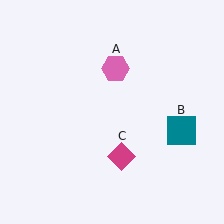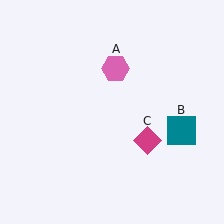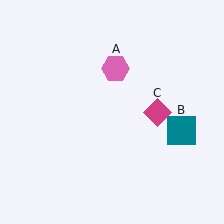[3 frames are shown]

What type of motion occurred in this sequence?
The magenta diamond (object C) rotated counterclockwise around the center of the scene.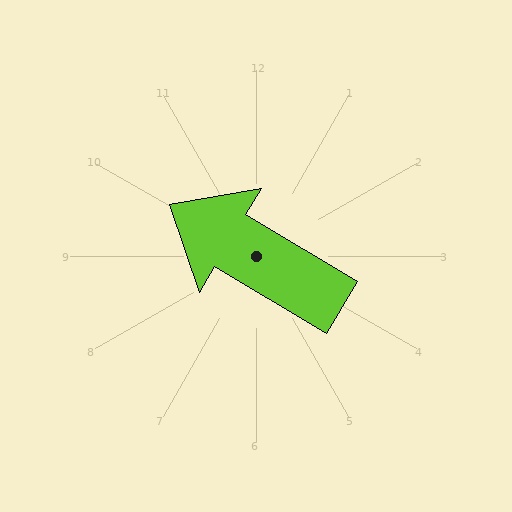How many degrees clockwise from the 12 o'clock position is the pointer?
Approximately 301 degrees.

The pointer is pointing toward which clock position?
Roughly 10 o'clock.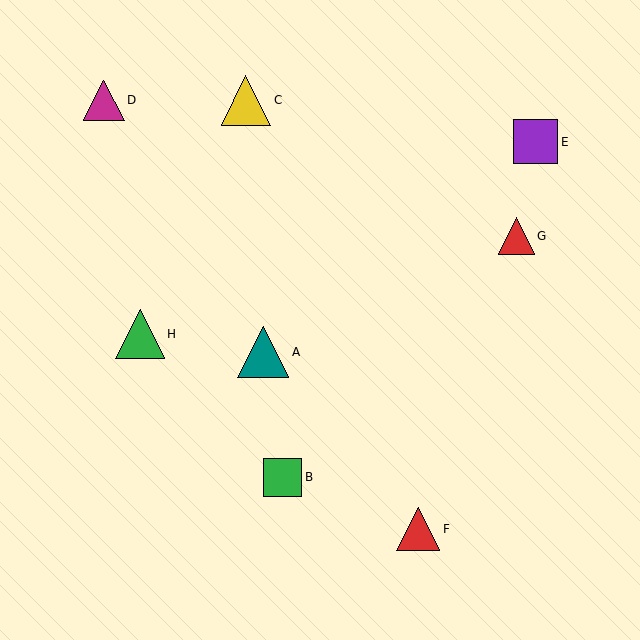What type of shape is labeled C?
Shape C is a yellow triangle.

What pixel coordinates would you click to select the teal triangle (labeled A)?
Click at (263, 352) to select the teal triangle A.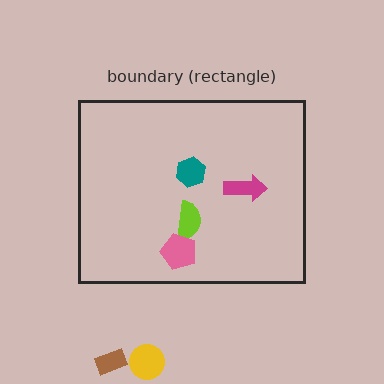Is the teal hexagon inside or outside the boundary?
Inside.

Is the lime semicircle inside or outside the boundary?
Inside.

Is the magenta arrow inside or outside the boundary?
Inside.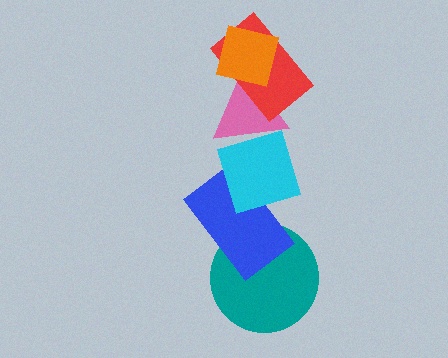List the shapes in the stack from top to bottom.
From top to bottom: the orange square, the red rectangle, the pink triangle, the cyan diamond, the blue rectangle, the teal circle.